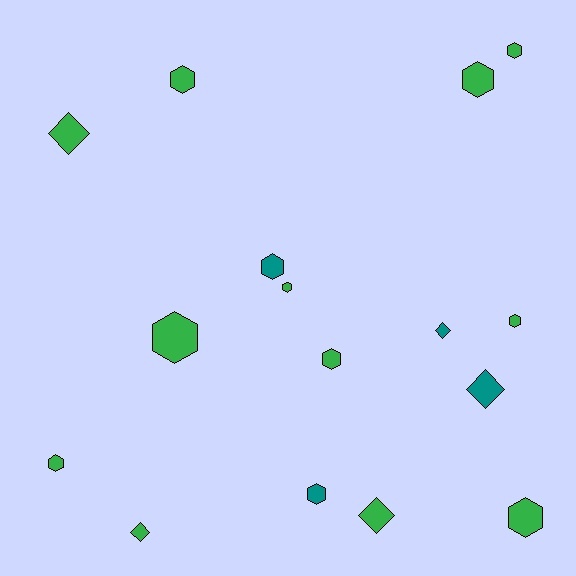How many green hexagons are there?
There are 9 green hexagons.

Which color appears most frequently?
Green, with 12 objects.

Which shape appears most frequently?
Hexagon, with 11 objects.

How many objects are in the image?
There are 16 objects.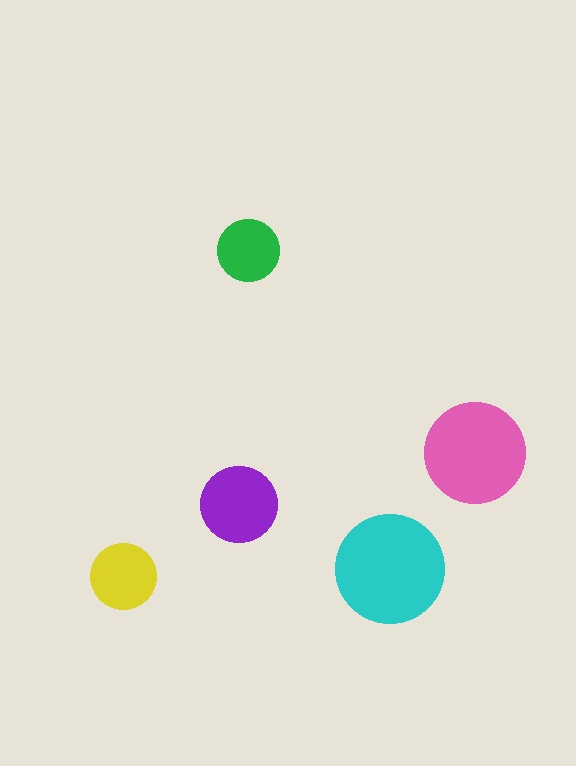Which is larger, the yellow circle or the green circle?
The yellow one.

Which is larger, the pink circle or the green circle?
The pink one.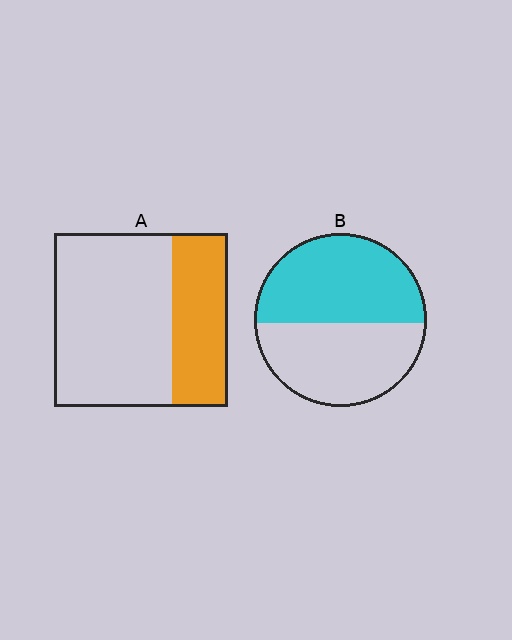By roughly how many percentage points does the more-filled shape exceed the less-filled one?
By roughly 20 percentage points (B over A).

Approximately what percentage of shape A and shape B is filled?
A is approximately 30% and B is approximately 50%.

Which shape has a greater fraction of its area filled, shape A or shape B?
Shape B.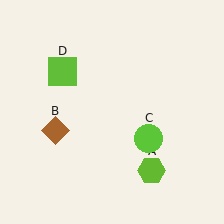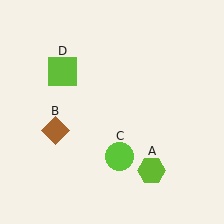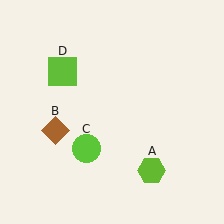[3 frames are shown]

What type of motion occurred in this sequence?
The lime circle (object C) rotated clockwise around the center of the scene.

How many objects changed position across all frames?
1 object changed position: lime circle (object C).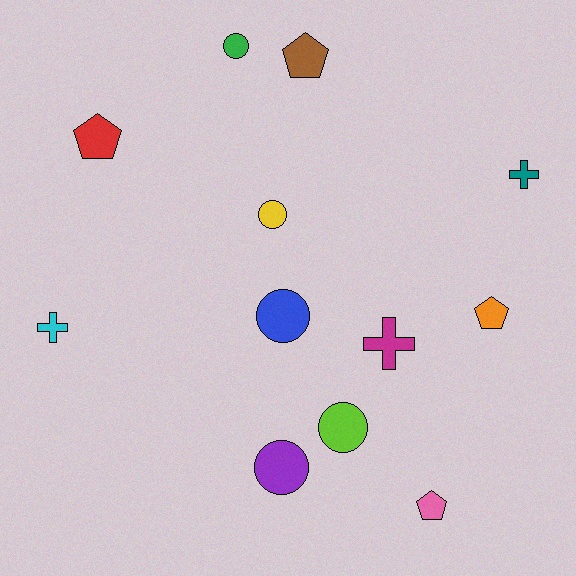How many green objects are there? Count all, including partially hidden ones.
There is 1 green object.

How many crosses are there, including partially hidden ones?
There are 3 crosses.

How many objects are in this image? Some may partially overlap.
There are 12 objects.